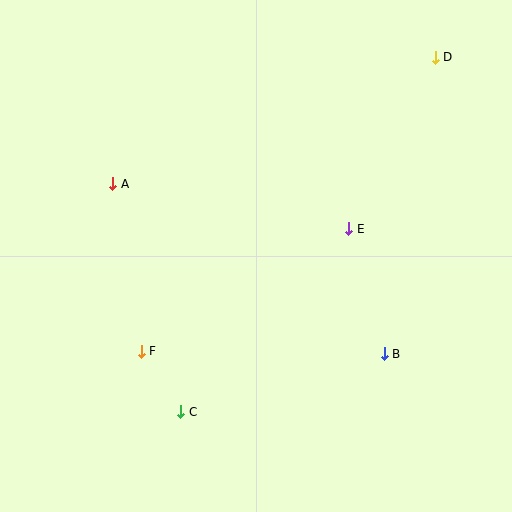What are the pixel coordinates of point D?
Point D is at (435, 57).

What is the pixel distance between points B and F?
The distance between B and F is 243 pixels.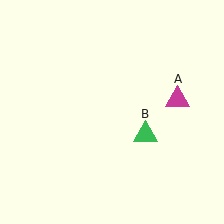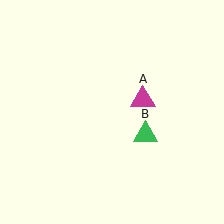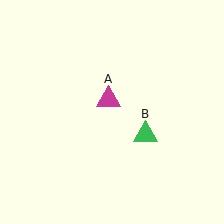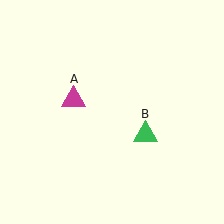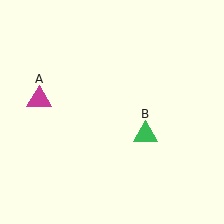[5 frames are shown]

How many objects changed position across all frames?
1 object changed position: magenta triangle (object A).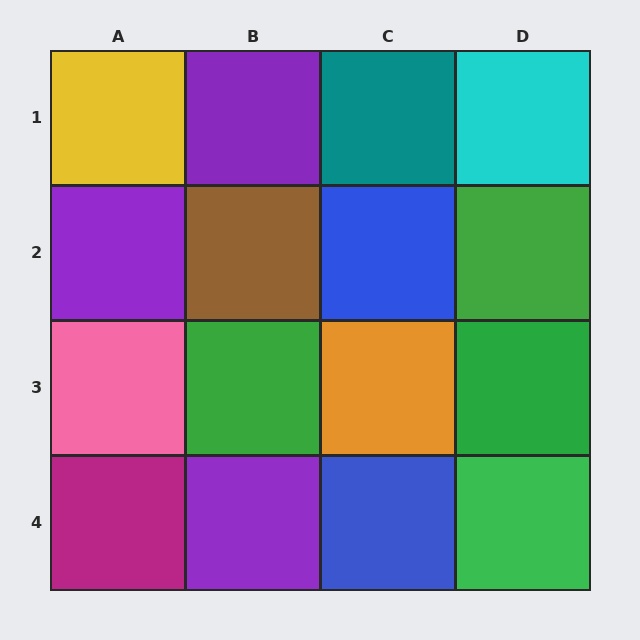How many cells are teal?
1 cell is teal.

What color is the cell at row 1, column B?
Purple.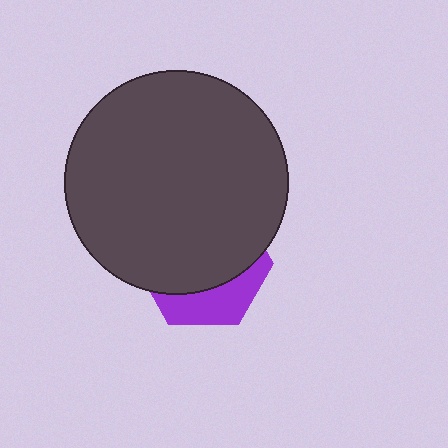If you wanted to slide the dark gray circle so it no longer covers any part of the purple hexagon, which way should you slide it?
Slide it up — that is the most direct way to separate the two shapes.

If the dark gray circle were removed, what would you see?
You would see the complete purple hexagon.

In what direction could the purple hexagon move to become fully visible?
The purple hexagon could move down. That would shift it out from behind the dark gray circle entirely.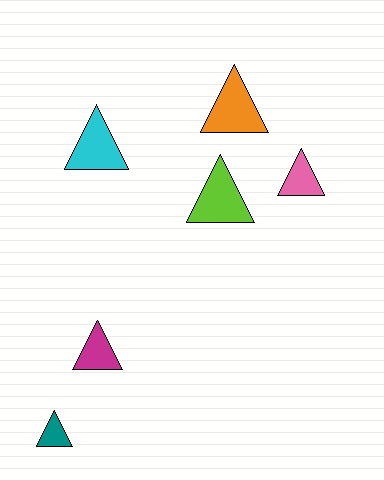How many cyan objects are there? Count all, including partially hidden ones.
There is 1 cyan object.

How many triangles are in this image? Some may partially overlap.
There are 6 triangles.